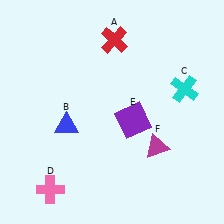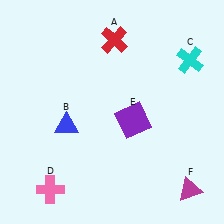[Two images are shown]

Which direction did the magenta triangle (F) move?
The magenta triangle (F) moved down.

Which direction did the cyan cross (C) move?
The cyan cross (C) moved up.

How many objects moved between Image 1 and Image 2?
2 objects moved between the two images.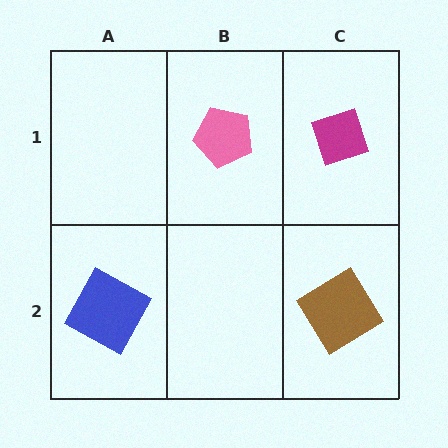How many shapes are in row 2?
2 shapes.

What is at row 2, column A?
A blue square.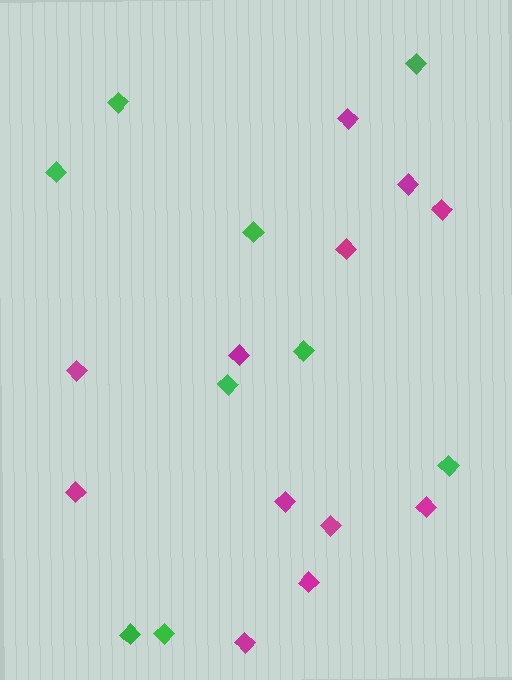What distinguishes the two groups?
There are 2 groups: one group of green diamonds (9) and one group of magenta diamonds (12).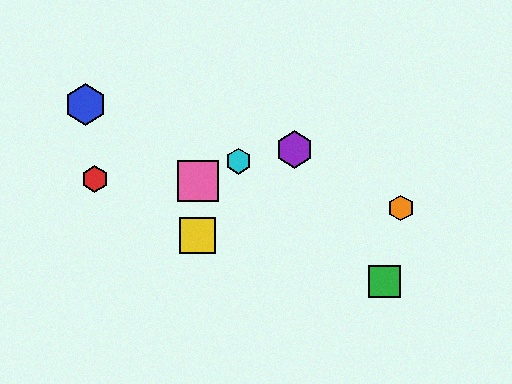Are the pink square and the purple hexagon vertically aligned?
No, the pink square is at x≈198 and the purple hexagon is at x≈295.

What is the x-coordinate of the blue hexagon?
The blue hexagon is at x≈86.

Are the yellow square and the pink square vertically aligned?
Yes, both are at x≈198.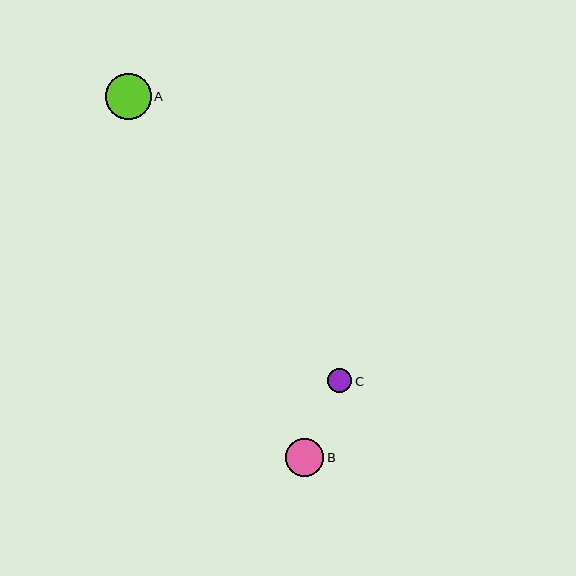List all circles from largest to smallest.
From largest to smallest: A, B, C.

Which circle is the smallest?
Circle C is the smallest with a size of approximately 24 pixels.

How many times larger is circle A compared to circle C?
Circle A is approximately 1.9 times the size of circle C.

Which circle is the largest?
Circle A is the largest with a size of approximately 46 pixels.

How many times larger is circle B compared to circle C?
Circle B is approximately 1.6 times the size of circle C.